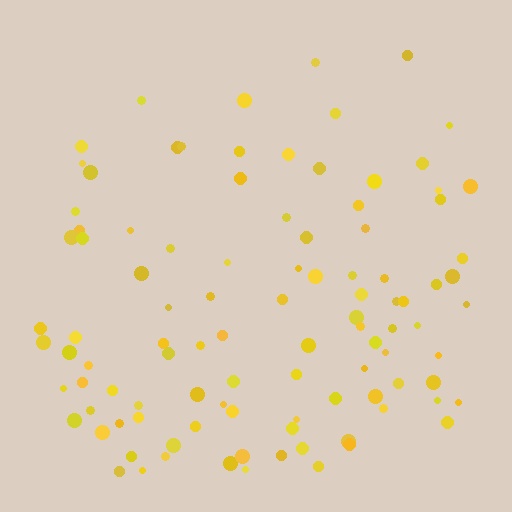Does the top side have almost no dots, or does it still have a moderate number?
Still a moderate number, just noticeably fewer than the bottom.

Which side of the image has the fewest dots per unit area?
The top.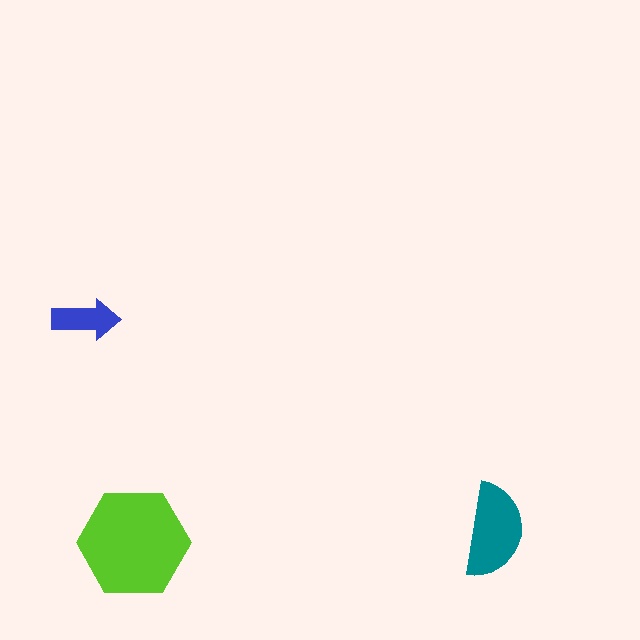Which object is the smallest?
The blue arrow.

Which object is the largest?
The lime hexagon.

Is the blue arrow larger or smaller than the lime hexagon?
Smaller.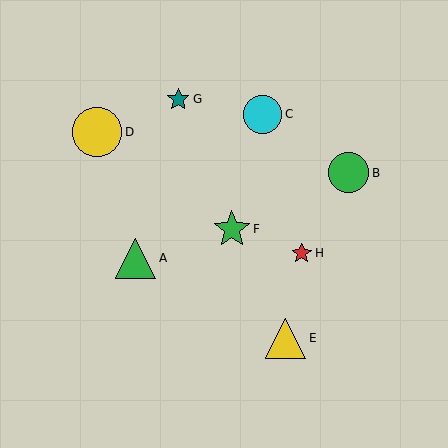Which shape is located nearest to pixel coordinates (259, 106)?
The cyan circle (labeled C) at (263, 114) is nearest to that location.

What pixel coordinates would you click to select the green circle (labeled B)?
Click at (348, 173) to select the green circle B.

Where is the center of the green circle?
The center of the green circle is at (348, 173).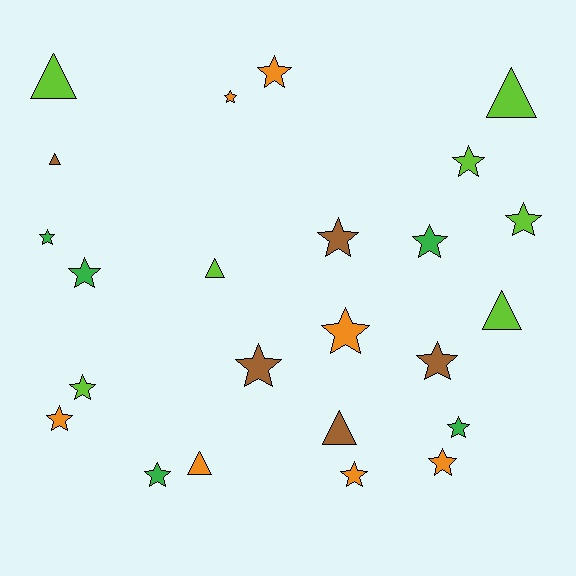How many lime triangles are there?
There are 4 lime triangles.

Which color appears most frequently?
Lime, with 7 objects.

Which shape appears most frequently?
Star, with 17 objects.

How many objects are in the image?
There are 24 objects.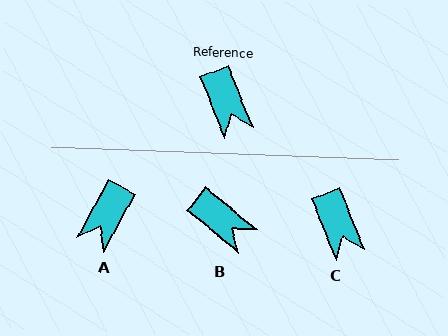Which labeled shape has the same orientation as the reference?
C.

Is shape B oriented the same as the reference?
No, it is off by about 28 degrees.